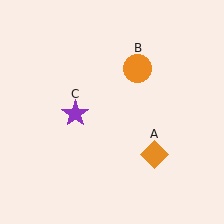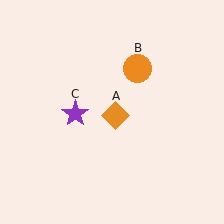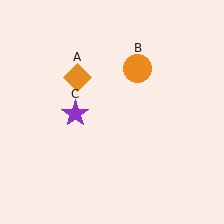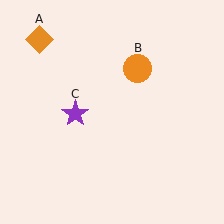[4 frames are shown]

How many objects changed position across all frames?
1 object changed position: orange diamond (object A).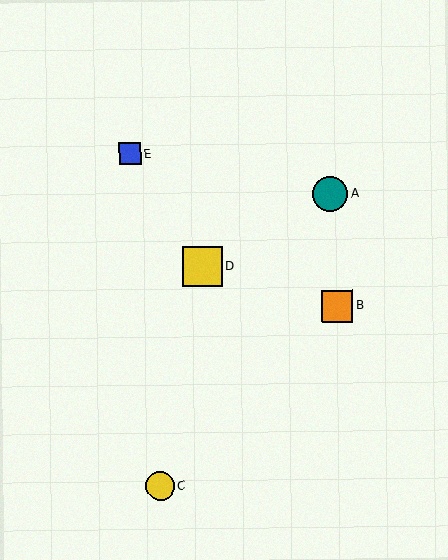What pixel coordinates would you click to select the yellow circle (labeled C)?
Click at (160, 486) to select the yellow circle C.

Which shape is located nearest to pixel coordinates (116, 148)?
The blue square (labeled E) at (130, 154) is nearest to that location.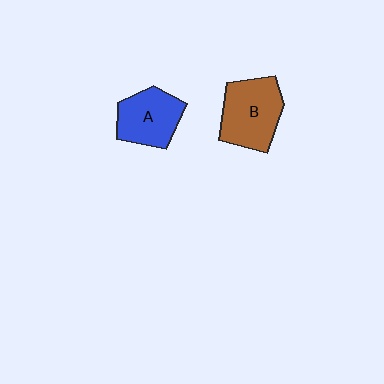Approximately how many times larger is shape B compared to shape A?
Approximately 1.2 times.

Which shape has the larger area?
Shape B (brown).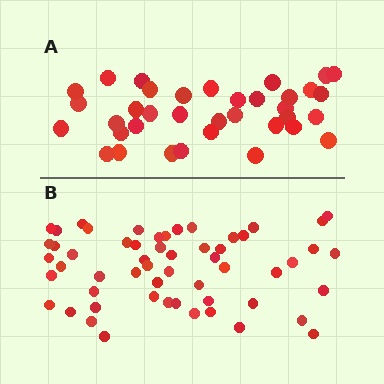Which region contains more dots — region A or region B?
Region B (the bottom region) has more dots.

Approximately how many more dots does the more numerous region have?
Region B has approximately 20 more dots than region A.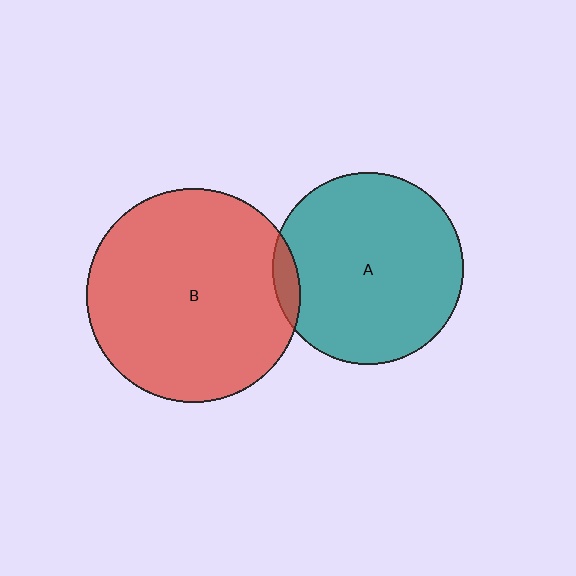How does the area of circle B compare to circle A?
Approximately 1.3 times.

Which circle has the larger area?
Circle B (red).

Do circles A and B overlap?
Yes.